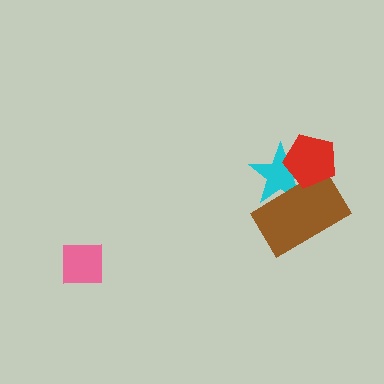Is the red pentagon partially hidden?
No, no other shape covers it.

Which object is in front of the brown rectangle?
The red pentagon is in front of the brown rectangle.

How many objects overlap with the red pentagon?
2 objects overlap with the red pentagon.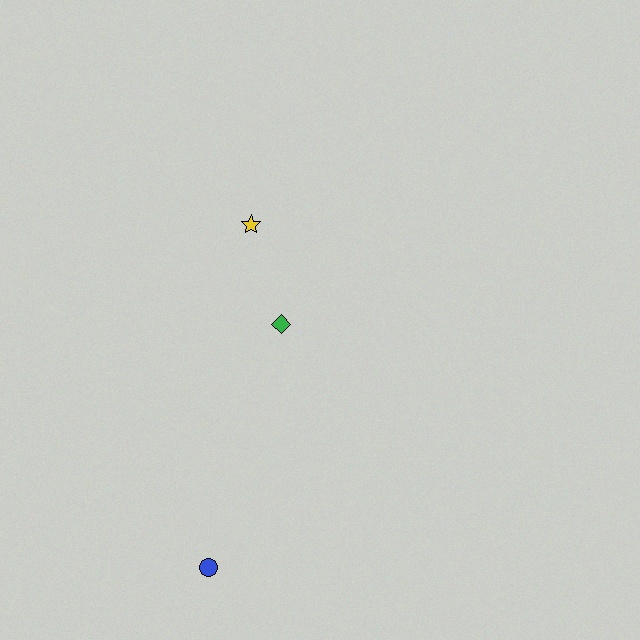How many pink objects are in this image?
There are no pink objects.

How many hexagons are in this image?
There are no hexagons.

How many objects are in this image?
There are 3 objects.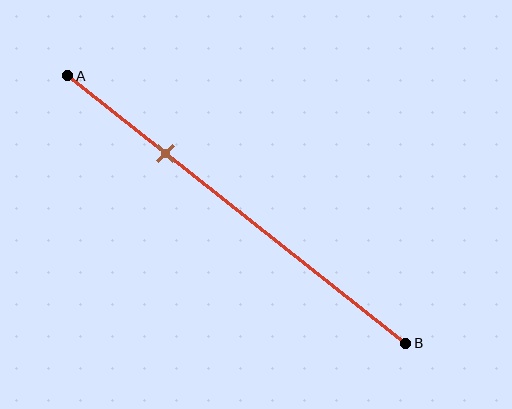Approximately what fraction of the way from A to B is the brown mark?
The brown mark is approximately 30% of the way from A to B.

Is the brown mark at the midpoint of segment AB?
No, the mark is at about 30% from A, not at the 50% midpoint.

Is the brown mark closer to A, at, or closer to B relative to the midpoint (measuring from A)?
The brown mark is closer to point A than the midpoint of segment AB.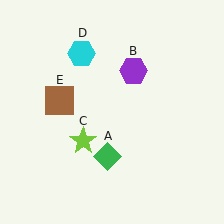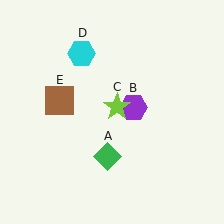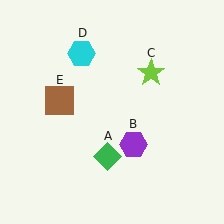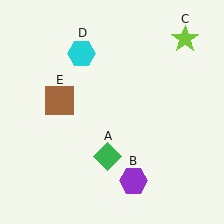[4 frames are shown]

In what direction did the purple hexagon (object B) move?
The purple hexagon (object B) moved down.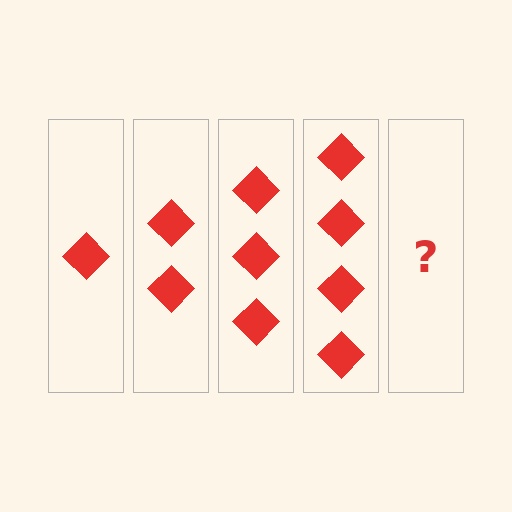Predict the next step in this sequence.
The next step is 5 diamonds.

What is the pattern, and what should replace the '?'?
The pattern is that each step adds one more diamond. The '?' should be 5 diamonds.